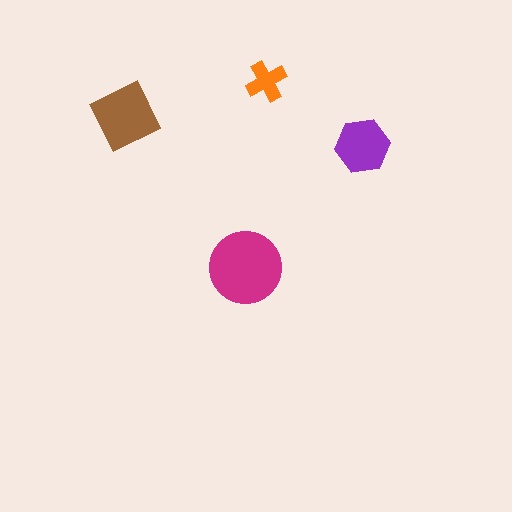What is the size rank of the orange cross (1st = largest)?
4th.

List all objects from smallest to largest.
The orange cross, the purple hexagon, the brown diamond, the magenta circle.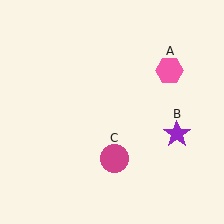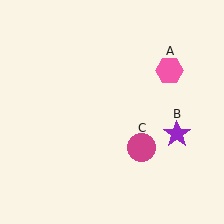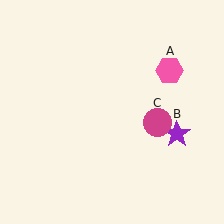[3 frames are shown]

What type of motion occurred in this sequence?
The magenta circle (object C) rotated counterclockwise around the center of the scene.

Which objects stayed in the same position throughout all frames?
Pink hexagon (object A) and purple star (object B) remained stationary.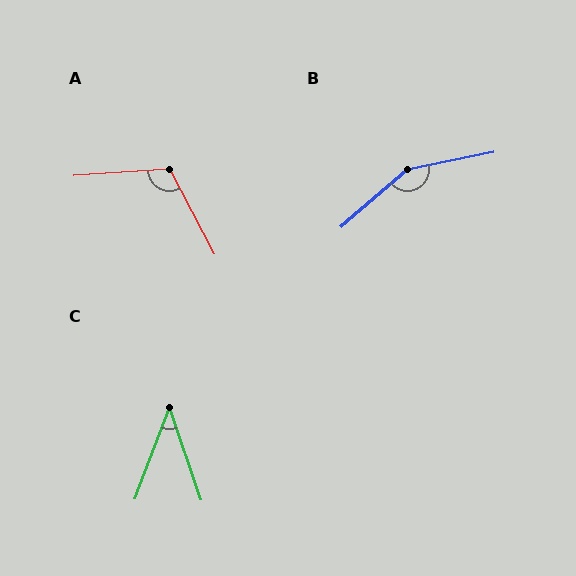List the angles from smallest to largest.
C (39°), A (114°), B (151°).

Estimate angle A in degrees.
Approximately 114 degrees.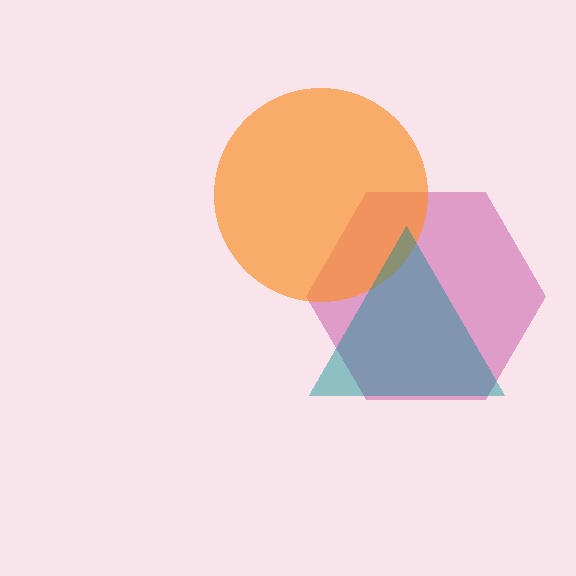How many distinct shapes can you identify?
There are 3 distinct shapes: a magenta hexagon, an orange circle, a teal triangle.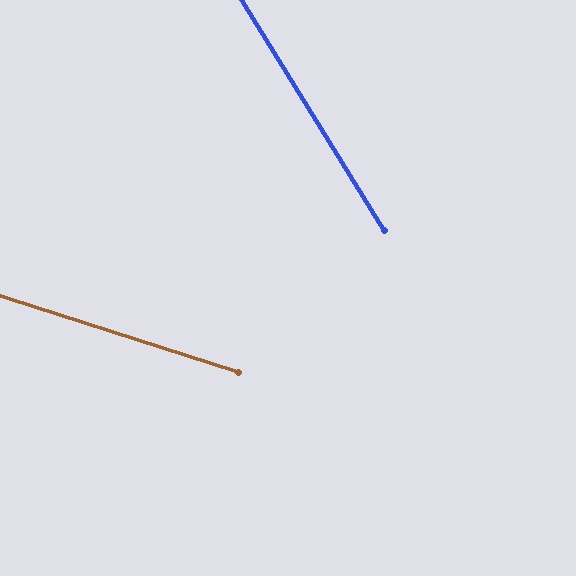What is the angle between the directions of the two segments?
Approximately 41 degrees.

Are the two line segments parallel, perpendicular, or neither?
Neither parallel nor perpendicular — they differ by about 41°.